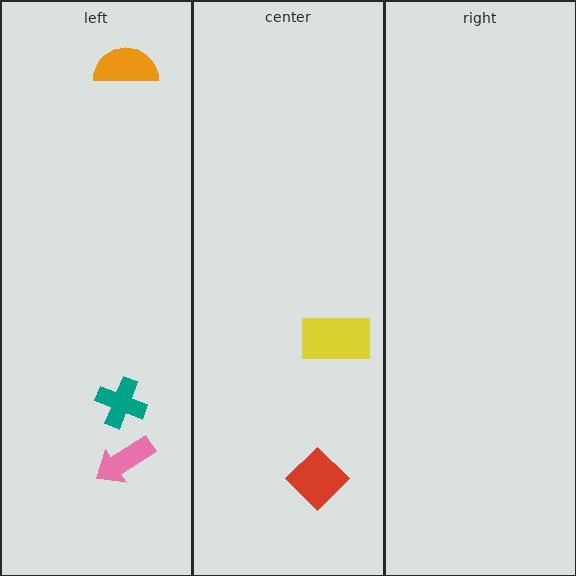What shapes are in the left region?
The orange semicircle, the teal cross, the pink arrow.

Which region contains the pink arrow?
The left region.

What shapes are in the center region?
The red diamond, the yellow rectangle.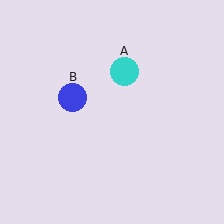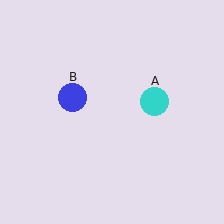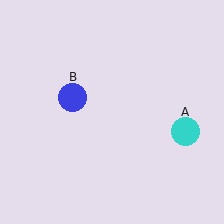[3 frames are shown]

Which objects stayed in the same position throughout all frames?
Blue circle (object B) remained stationary.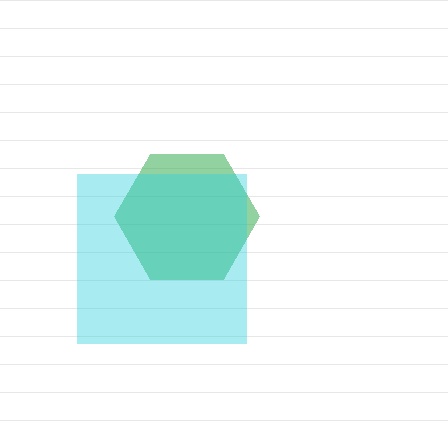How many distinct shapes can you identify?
There are 2 distinct shapes: a green hexagon, a cyan square.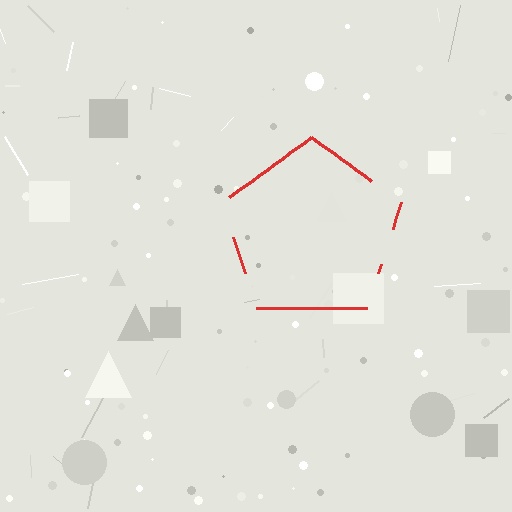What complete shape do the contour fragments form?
The contour fragments form a pentagon.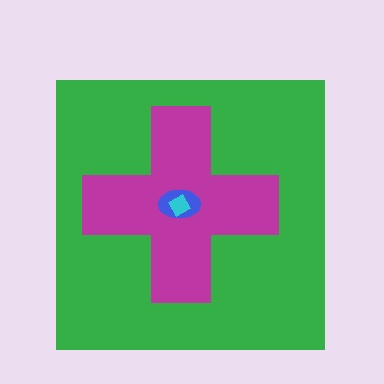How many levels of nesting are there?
4.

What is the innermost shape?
The cyan diamond.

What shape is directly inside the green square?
The magenta cross.